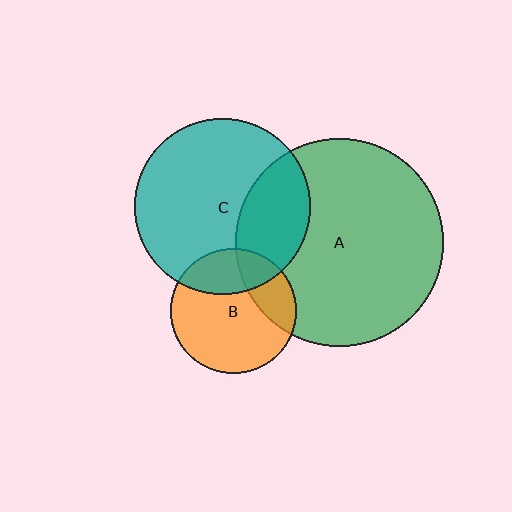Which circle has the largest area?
Circle A (green).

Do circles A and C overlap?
Yes.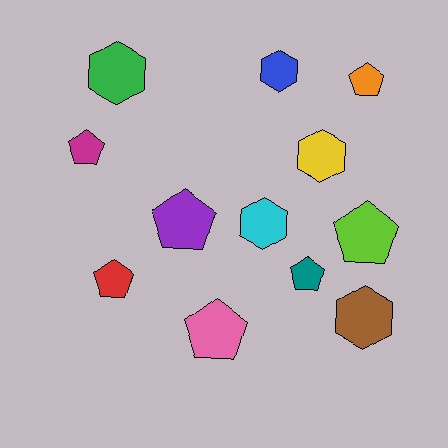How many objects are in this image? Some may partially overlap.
There are 12 objects.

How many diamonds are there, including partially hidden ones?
There are no diamonds.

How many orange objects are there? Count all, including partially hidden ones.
There is 1 orange object.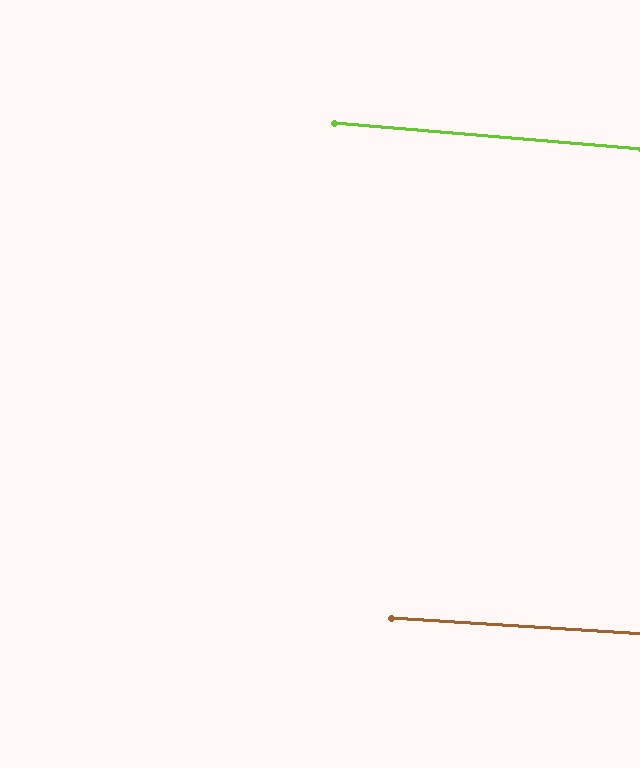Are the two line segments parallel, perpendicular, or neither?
Parallel — their directions differ by only 1.2°.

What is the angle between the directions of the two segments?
Approximately 1 degree.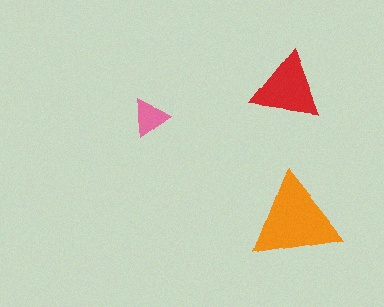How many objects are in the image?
There are 3 objects in the image.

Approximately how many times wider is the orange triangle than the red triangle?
About 1.5 times wider.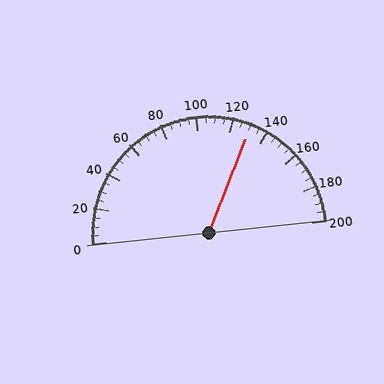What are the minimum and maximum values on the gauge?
The gauge ranges from 0 to 200.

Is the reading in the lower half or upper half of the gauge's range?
The reading is in the upper half of the range (0 to 200).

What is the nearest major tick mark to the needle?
The nearest major tick mark is 120.